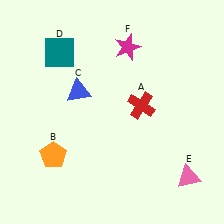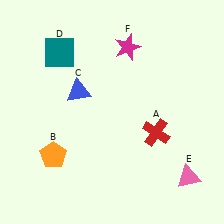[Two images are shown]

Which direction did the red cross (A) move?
The red cross (A) moved down.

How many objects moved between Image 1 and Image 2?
1 object moved between the two images.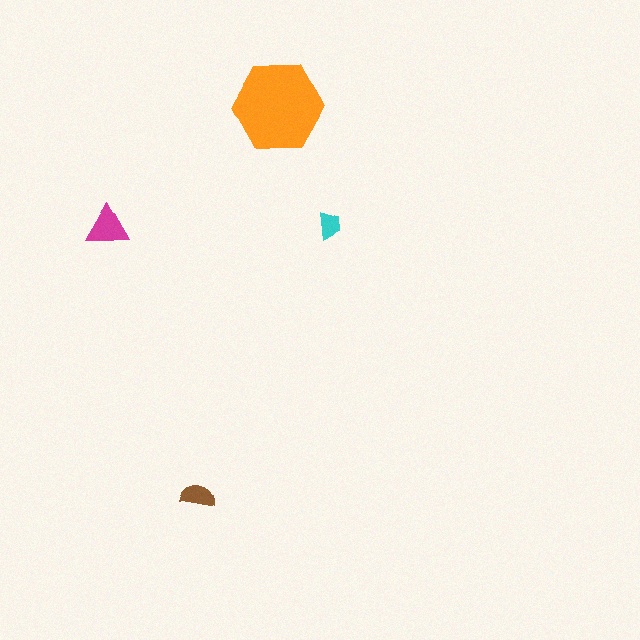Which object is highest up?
The orange hexagon is topmost.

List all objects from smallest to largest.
The cyan trapezoid, the brown semicircle, the magenta triangle, the orange hexagon.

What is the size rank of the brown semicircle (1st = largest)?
3rd.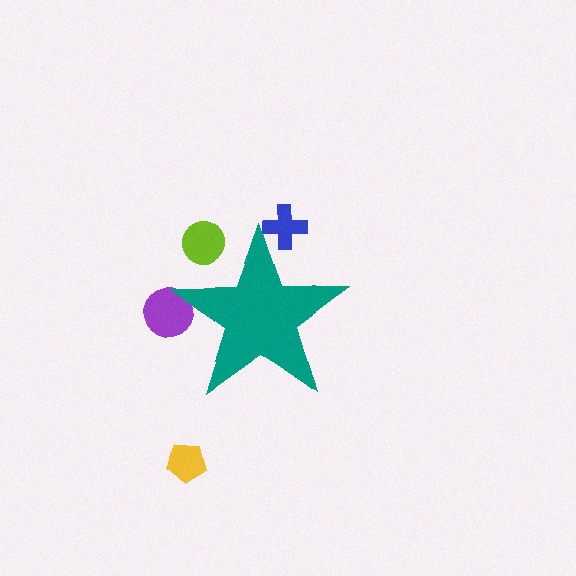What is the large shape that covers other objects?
A teal star.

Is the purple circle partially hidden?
Yes, the purple circle is partially hidden behind the teal star.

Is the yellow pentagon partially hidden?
No, the yellow pentagon is fully visible.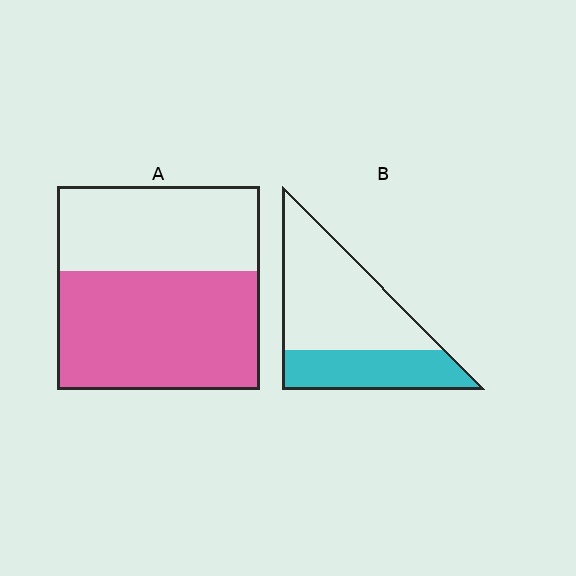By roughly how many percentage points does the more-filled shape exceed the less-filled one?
By roughly 25 percentage points (A over B).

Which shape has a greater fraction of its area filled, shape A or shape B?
Shape A.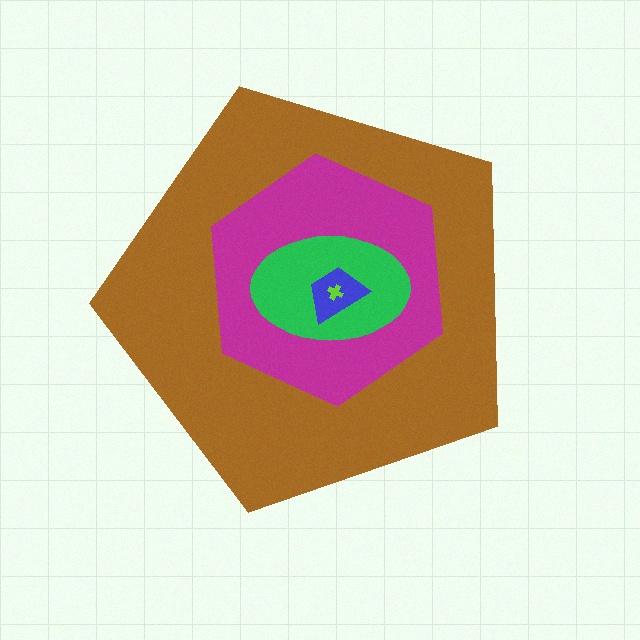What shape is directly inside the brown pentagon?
The magenta hexagon.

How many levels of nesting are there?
5.